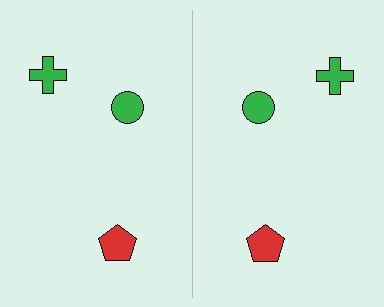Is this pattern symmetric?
Yes, this pattern has bilateral (reflection) symmetry.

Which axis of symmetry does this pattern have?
The pattern has a vertical axis of symmetry running through the center of the image.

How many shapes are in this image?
There are 6 shapes in this image.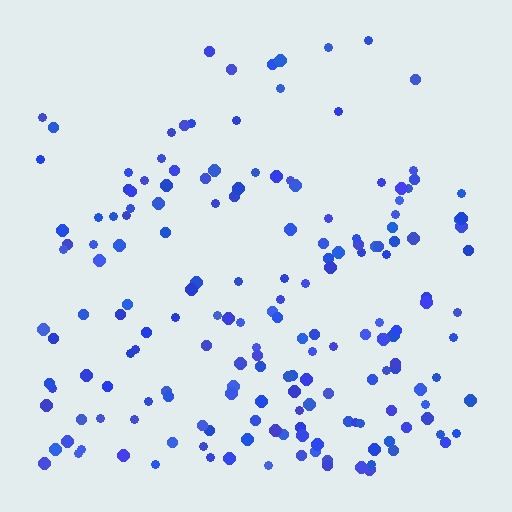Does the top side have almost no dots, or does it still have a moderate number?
Still a moderate number, just noticeably fewer than the bottom.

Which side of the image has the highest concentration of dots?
The bottom.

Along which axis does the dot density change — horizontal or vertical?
Vertical.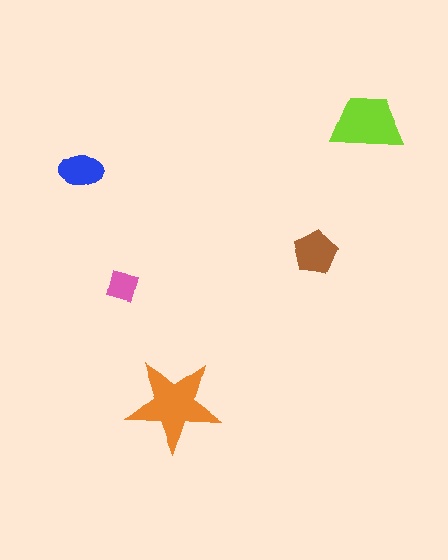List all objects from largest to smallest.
The orange star, the lime trapezoid, the brown pentagon, the blue ellipse, the pink square.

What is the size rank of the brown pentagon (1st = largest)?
3rd.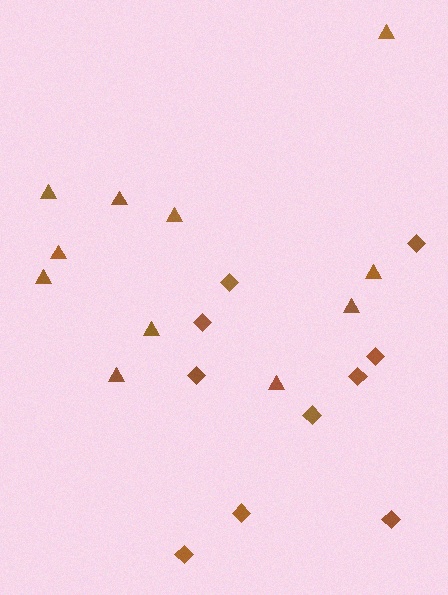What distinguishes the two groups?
There are 2 groups: one group of diamonds (10) and one group of triangles (11).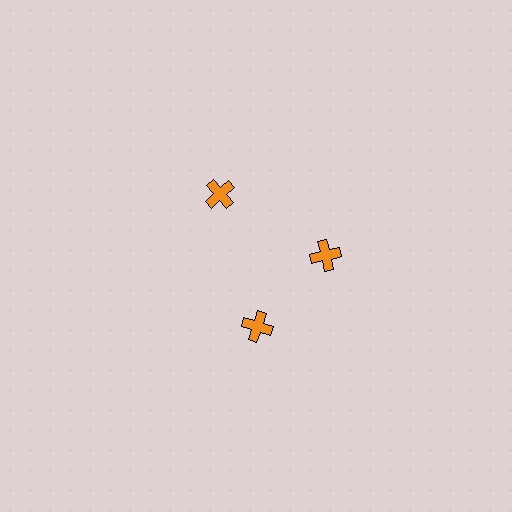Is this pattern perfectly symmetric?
No. The 3 orange crosses are arranged in a ring, but one element near the 7 o'clock position is rotated out of alignment along the ring, breaking the 3-fold rotational symmetry.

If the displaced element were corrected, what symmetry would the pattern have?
It would have 3-fold rotational symmetry — the pattern would map onto itself every 120 degrees.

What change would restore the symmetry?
The symmetry would be restored by rotating it back into even spacing with its neighbors so that all 3 crosses sit at equal angles and equal distance from the center.